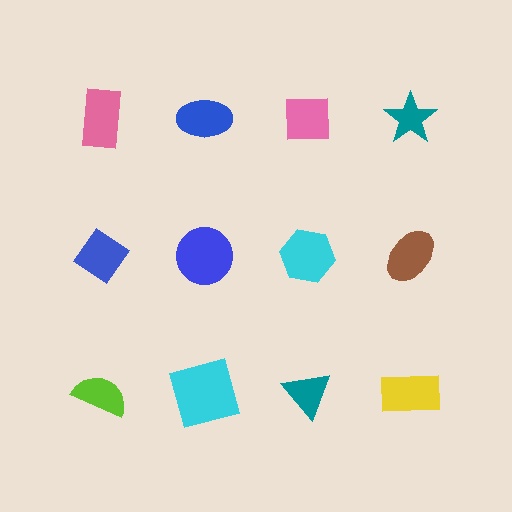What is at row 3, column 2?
A cyan square.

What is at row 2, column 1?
A blue diamond.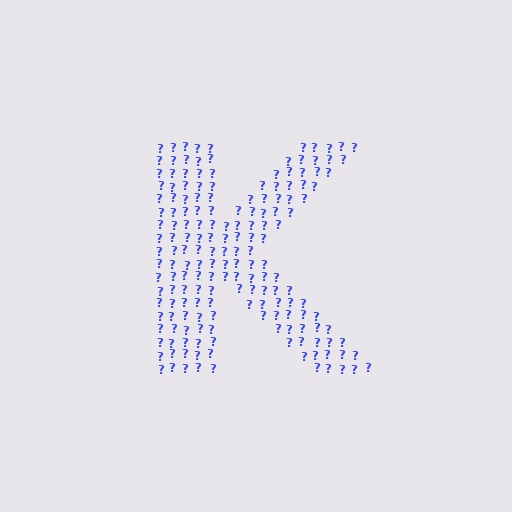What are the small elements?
The small elements are question marks.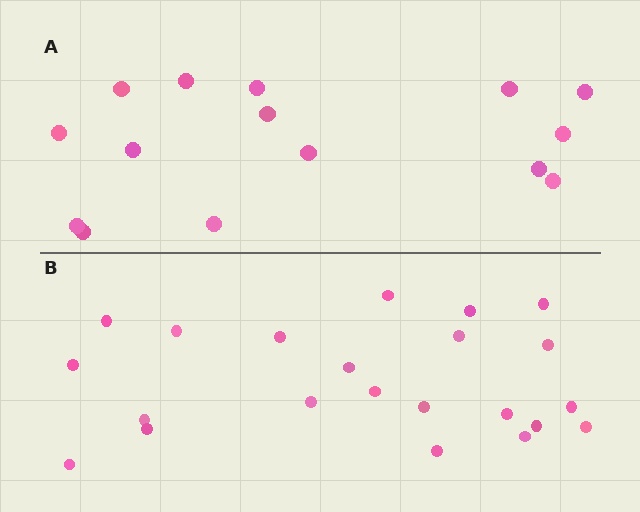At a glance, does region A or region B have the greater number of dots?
Region B (the bottom region) has more dots.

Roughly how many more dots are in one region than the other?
Region B has roughly 8 or so more dots than region A.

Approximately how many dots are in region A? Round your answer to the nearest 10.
About 20 dots. (The exact count is 15, which rounds to 20.)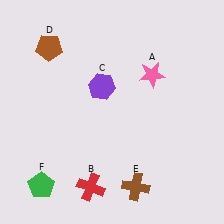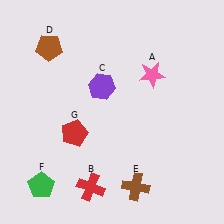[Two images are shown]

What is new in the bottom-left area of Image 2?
A red pentagon (G) was added in the bottom-left area of Image 2.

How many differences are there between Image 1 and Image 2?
There is 1 difference between the two images.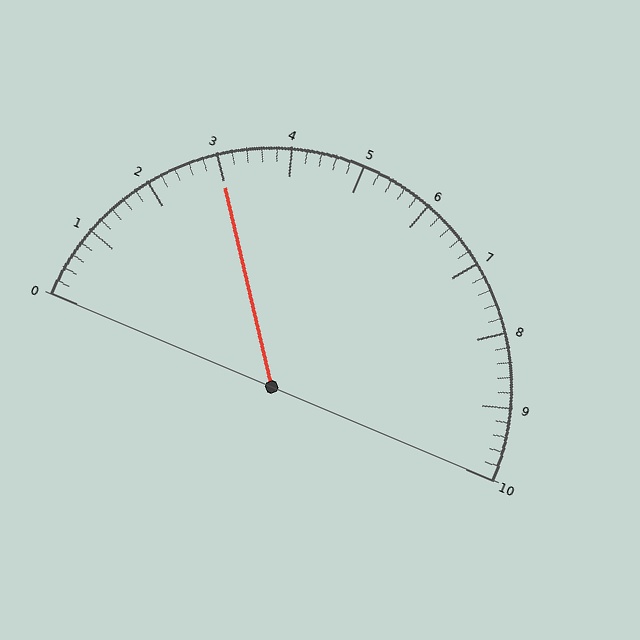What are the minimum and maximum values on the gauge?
The gauge ranges from 0 to 10.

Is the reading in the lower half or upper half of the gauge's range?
The reading is in the lower half of the range (0 to 10).